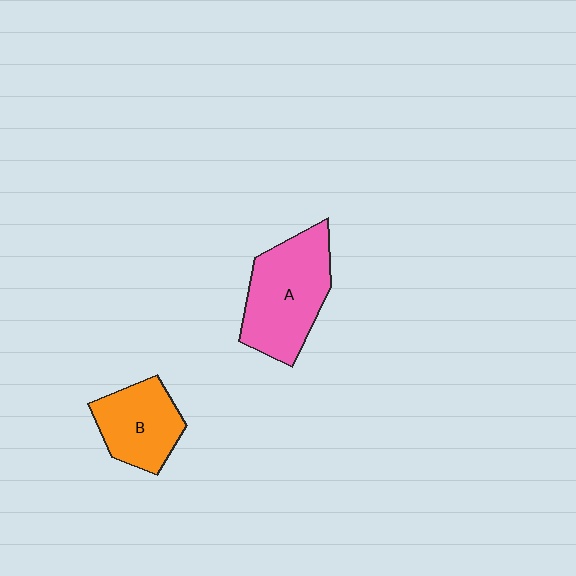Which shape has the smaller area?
Shape B (orange).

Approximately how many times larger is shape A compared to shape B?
Approximately 1.5 times.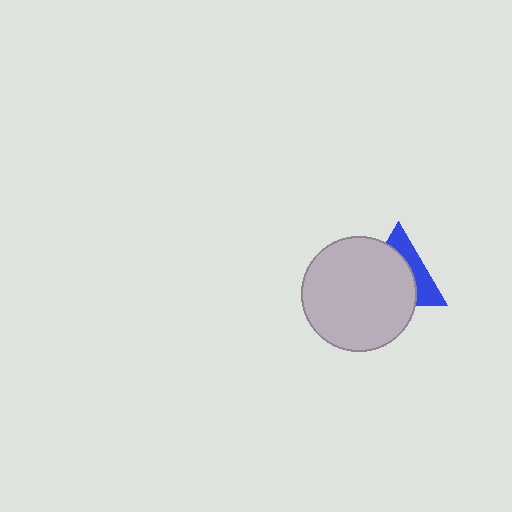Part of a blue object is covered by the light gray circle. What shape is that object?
It is a triangle.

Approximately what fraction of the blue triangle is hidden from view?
Roughly 63% of the blue triangle is hidden behind the light gray circle.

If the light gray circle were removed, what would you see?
You would see the complete blue triangle.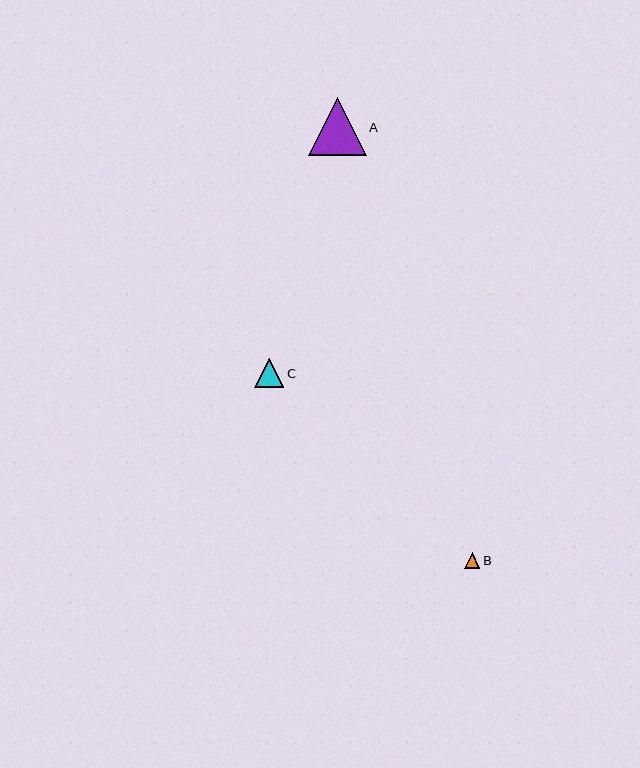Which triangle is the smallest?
Triangle B is the smallest with a size of approximately 16 pixels.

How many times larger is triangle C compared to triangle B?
Triangle C is approximately 1.9 times the size of triangle B.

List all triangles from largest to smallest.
From largest to smallest: A, C, B.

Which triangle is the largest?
Triangle A is the largest with a size of approximately 57 pixels.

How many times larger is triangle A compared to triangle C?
Triangle A is approximately 2.0 times the size of triangle C.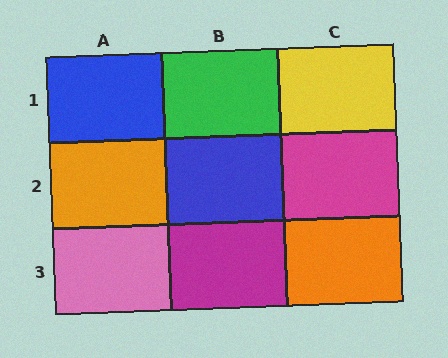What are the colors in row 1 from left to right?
Blue, green, yellow.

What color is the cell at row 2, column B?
Blue.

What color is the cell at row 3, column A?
Pink.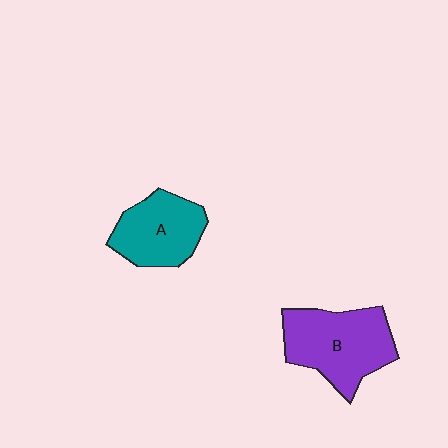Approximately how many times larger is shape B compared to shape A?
Approximately 1.3 times.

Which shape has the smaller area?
Shape A (teal).